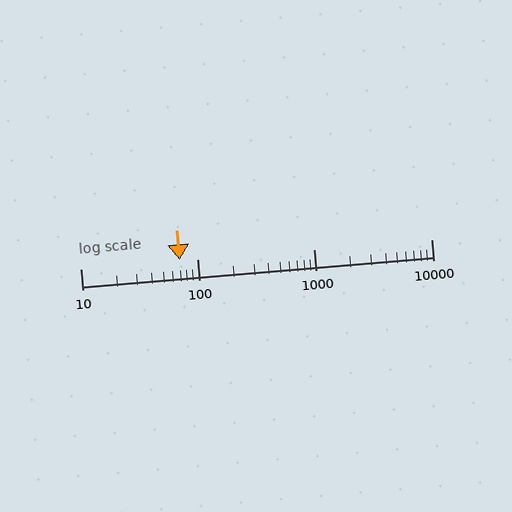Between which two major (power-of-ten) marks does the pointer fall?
The pointer is between 10 and 100.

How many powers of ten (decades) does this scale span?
The scale spans 3 decades, from 10 to 10000.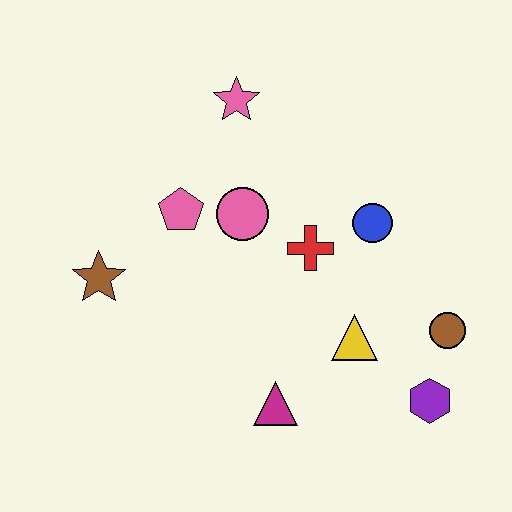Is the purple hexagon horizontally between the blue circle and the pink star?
No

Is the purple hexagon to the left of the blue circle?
No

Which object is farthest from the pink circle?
The purple hexagon is farthest from the pink circle.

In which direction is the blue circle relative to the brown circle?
The blue circle is above the brown circle.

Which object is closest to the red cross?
The blue circle is closest to the red cross.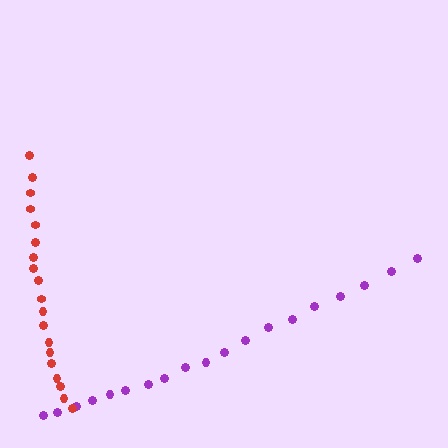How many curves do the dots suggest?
There are 2 distinct paths.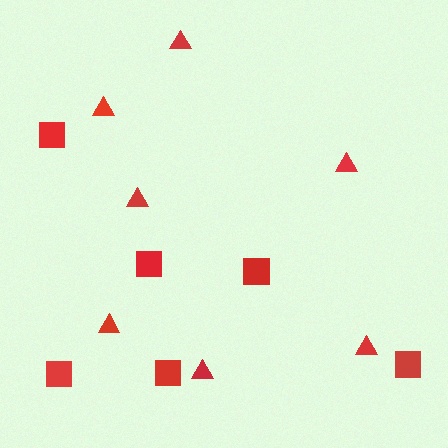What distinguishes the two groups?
There are 2 groups: one group of squares (6) and one group of triangles (7).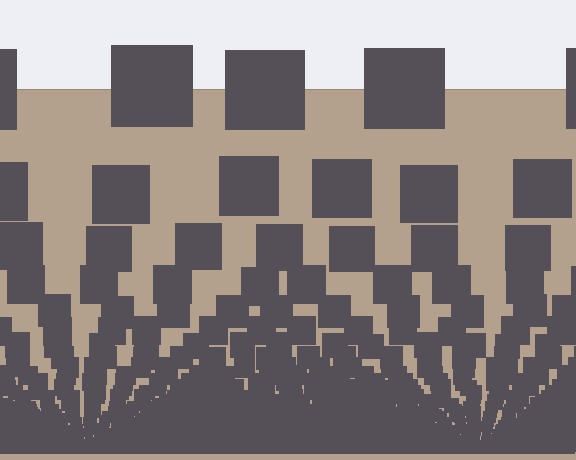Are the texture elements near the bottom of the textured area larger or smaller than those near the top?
Smaller. The gradient is inverted — elements near the bottom are smaller and denser.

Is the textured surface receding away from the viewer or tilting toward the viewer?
The surface appears to tilt toward the viewer. Texture elements get larger and sparser toward the top.